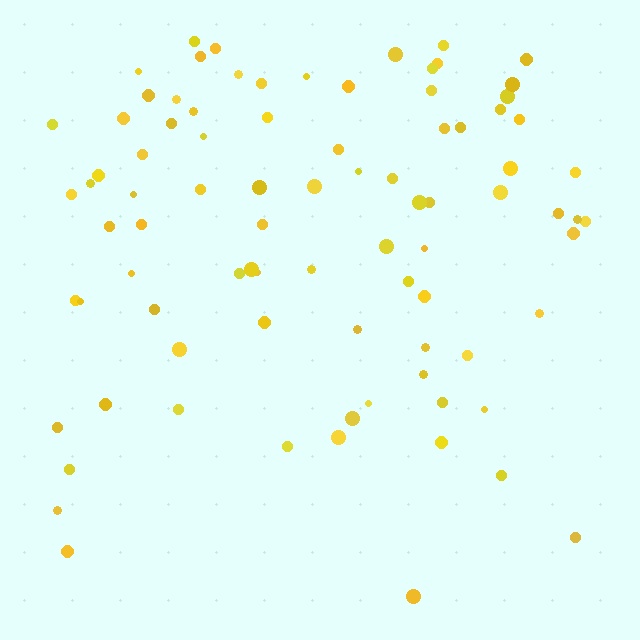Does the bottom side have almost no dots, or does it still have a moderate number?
Still a moderate number, just noticeably fewer than the top.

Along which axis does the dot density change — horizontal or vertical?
Vertical.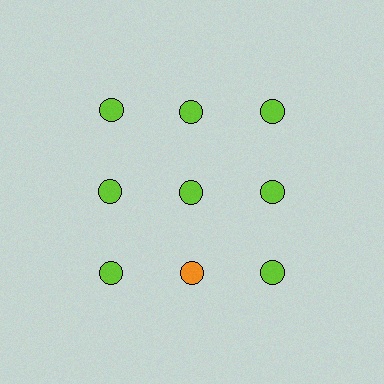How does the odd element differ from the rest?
It has a different color: orange instead of lime.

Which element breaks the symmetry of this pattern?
The orange circle in the third row, second from left column breaks the symmetry. All other shapes are lime circles.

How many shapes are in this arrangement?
There are 9 shapes arranged in a grid pattern.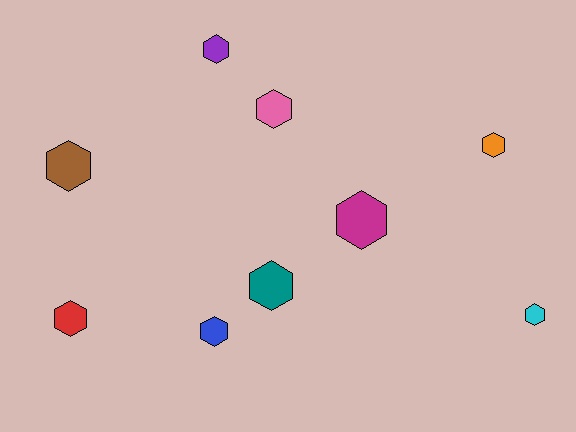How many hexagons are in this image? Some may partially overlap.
There are 9 hexagons.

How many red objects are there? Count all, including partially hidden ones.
There is 1 red object.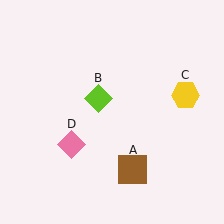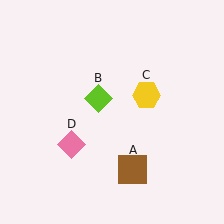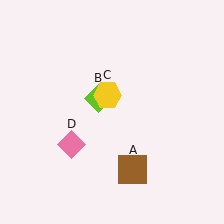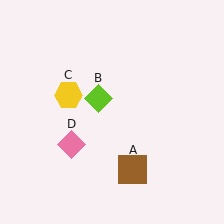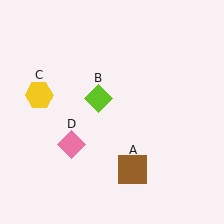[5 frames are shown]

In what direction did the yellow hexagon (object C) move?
The yellow hexagon (object C) moved left.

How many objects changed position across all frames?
1 object changed position: yellow hexagon (object C).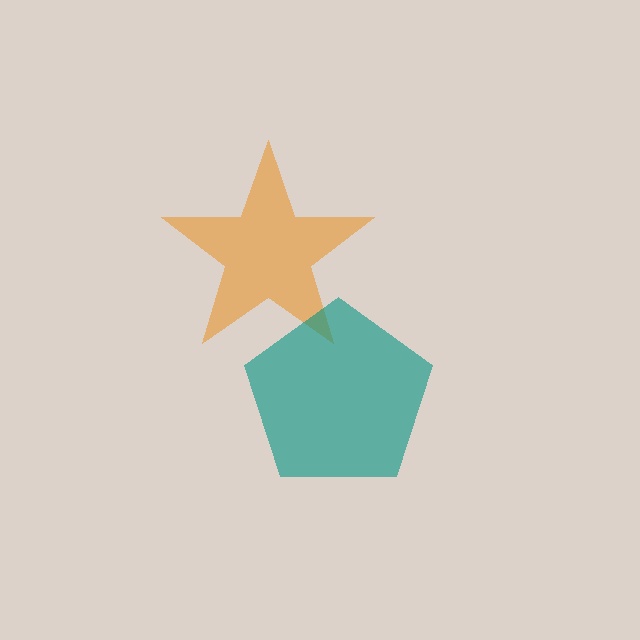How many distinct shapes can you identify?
There are 2 distinct shapes: an orange star, a teal pentagon.